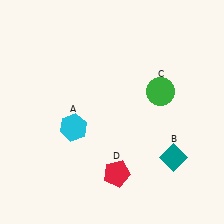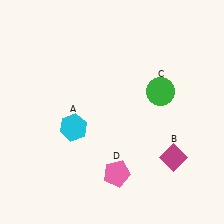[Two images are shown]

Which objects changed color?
B changed from teal to magenta. D changed from red to pink.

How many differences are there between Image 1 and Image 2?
There are 2 differences between the two images.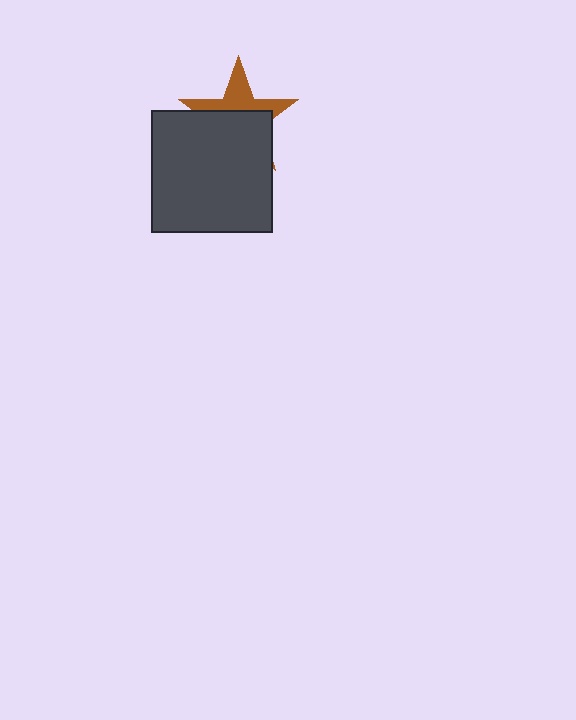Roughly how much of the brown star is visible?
A small part of it is visible (roughly 39%).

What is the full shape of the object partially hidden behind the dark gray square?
The partially hidden object is a brown star.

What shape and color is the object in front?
The object in front is a dark gray square.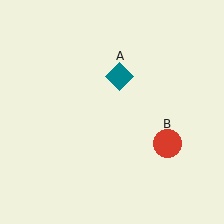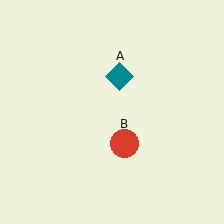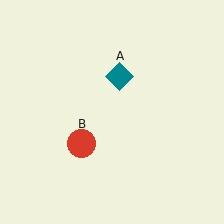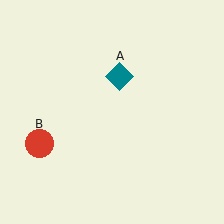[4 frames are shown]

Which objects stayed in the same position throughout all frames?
Teal diamond (object A) remained stationary.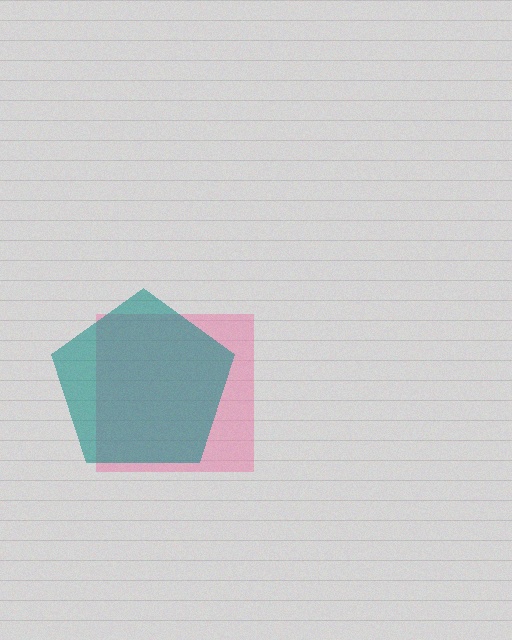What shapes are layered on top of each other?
The layered shapes are: a pink square, a teal pentagon.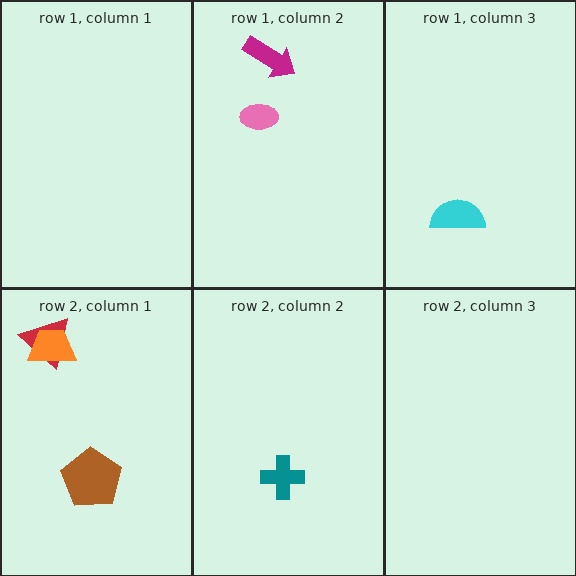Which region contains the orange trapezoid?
The row 2, column 1 region.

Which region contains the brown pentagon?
The row 2, column 1 region.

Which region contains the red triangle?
The row 2, column 1 region.